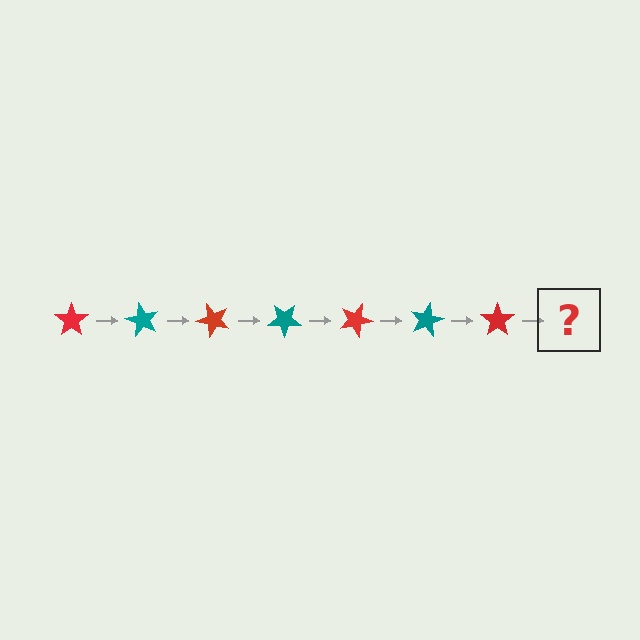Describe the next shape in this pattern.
It should be a teal star, rotated 420 degrees from the start.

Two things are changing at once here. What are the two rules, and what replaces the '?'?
The two rules are that it rotates 60 degrees each step and the color cycles through red and teal. The '?' should be a teal star, rotated 420 degrees from the start.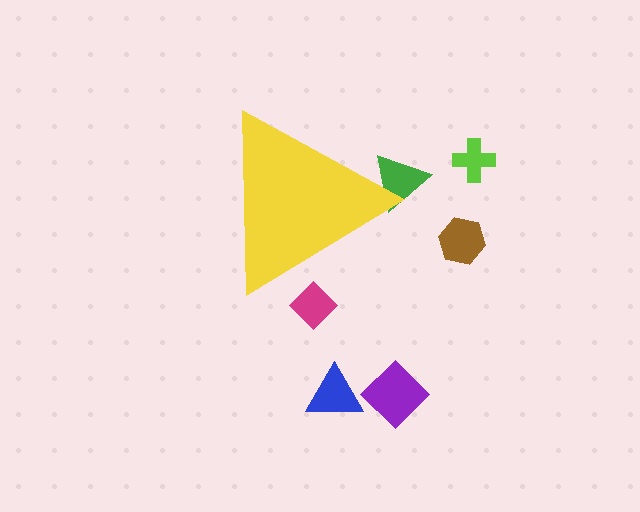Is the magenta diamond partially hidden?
Yes, the magenta diamond is partially hidden behind the yellow triangle.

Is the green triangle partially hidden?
Yes, the green triangle is partially hidden behind the yellow triangle.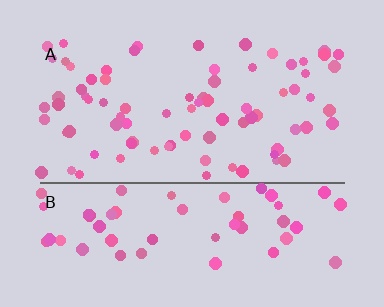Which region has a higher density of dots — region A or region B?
A (the top).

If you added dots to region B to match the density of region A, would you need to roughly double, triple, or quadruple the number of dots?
Approximately double.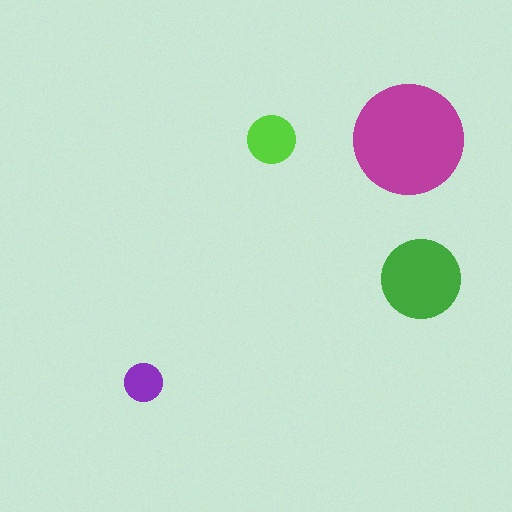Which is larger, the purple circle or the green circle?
The green one.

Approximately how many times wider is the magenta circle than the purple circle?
About 3 times wider.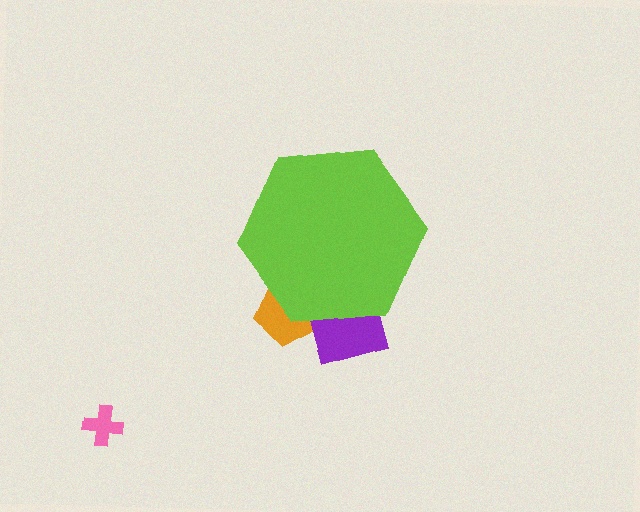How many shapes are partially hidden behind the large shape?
2 shapes are partially hidden.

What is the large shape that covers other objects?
A lime hexagon.